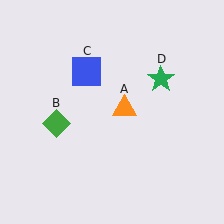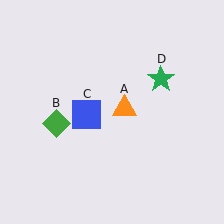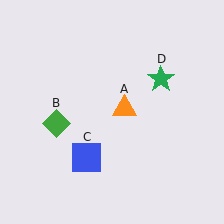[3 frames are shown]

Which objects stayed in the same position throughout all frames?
Orange triangle (object A) and green diamond (object B) and green star (object D) remained stationary.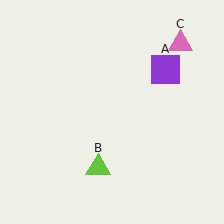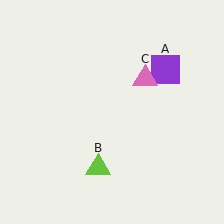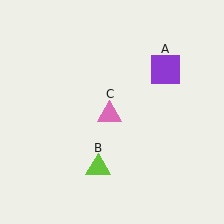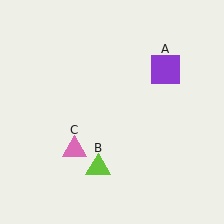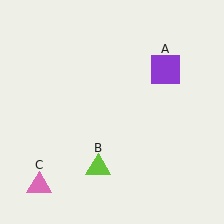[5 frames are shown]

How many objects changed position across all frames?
1 object changed position: pink triangle (object C).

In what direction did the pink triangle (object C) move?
The pink triangle (object C) moved down and to the left.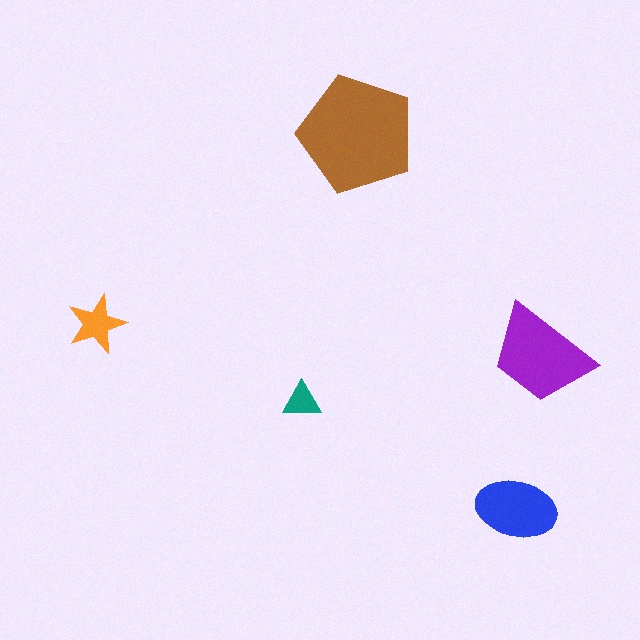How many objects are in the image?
There are 5 objects in the image.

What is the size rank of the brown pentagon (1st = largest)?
1st.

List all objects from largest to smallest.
The brown pentagon, the purple trapezoid, the blue ellipse, the orange star, the teal triangle.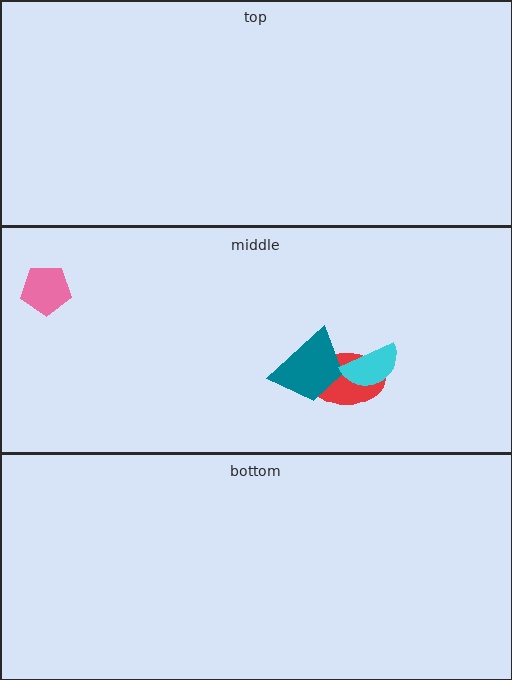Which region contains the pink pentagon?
The middle region.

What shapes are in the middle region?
The red ellipse, the teal trapezoid, the pink pentagon, the cyan semicircle.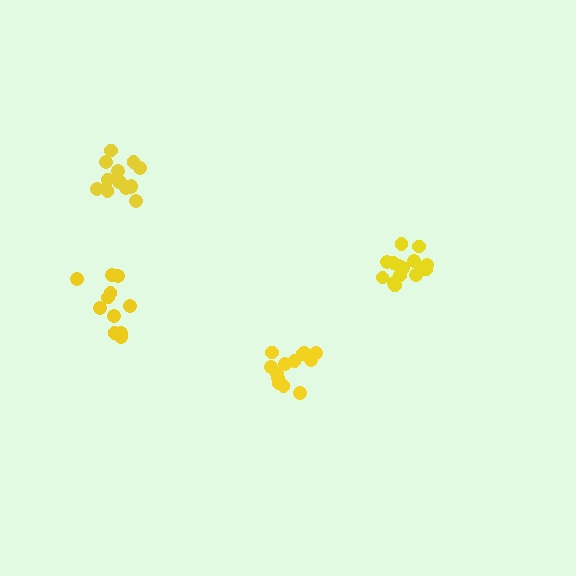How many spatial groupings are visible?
There are 4 spatial groupings.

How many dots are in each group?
Group 1: 13 dots, Group 2: 11 dots, Group 3: 15 dots, Group 4: 15 dots (54 total).